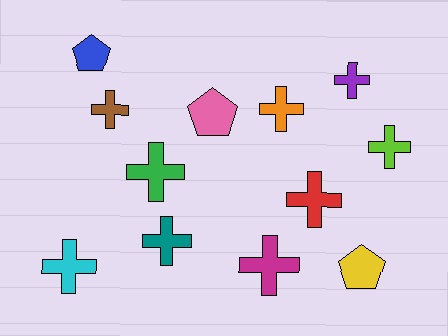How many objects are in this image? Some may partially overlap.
There are 12 objects.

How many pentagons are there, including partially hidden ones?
There are 3 pentagons.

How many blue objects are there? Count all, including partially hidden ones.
There is 1 blue object.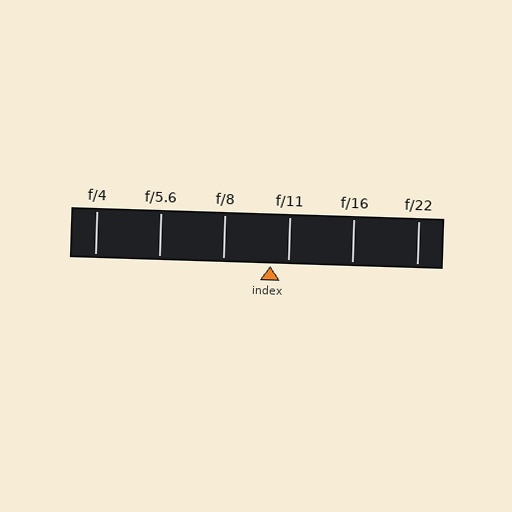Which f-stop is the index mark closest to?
The index mark is closest to f/11.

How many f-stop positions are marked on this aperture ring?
There are 6 f-stop positions marked.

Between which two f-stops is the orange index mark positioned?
The index mark is between f/8 and f/11.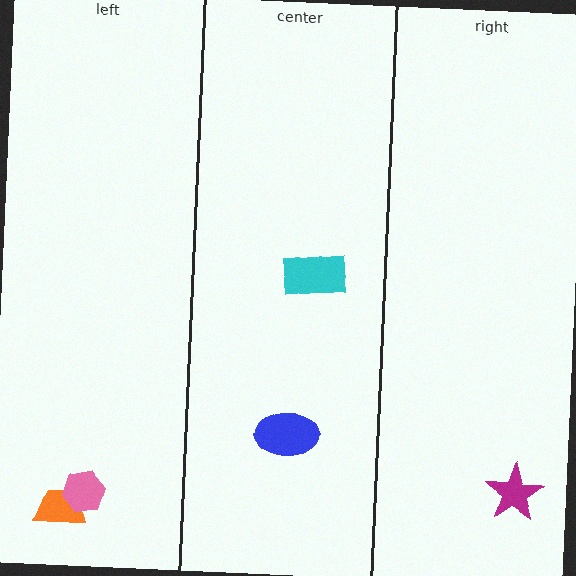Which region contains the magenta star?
The right region.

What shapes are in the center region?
The blue ellipse, the cyan rectangle.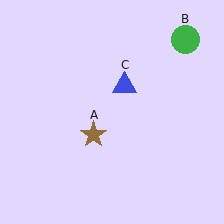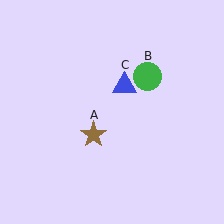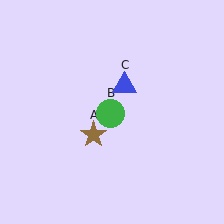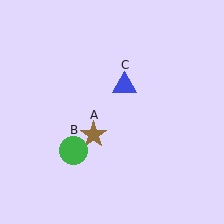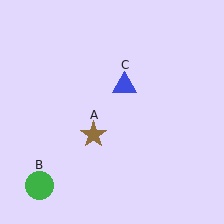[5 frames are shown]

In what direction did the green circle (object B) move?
The green circle (object B) moved down and to the left.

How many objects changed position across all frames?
1 object changed position: green circle (object B).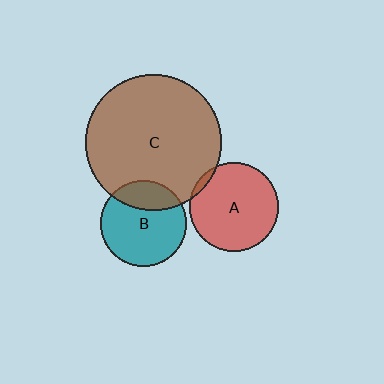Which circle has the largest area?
Circle C (brown).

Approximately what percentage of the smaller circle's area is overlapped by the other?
Approximately 25%.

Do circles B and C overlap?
Yes.